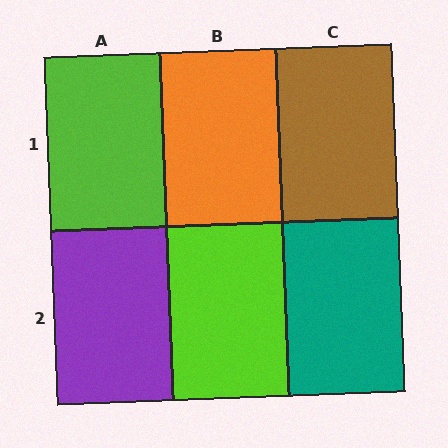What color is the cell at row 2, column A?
Purple.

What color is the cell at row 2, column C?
Teal.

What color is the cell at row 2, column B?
Lime.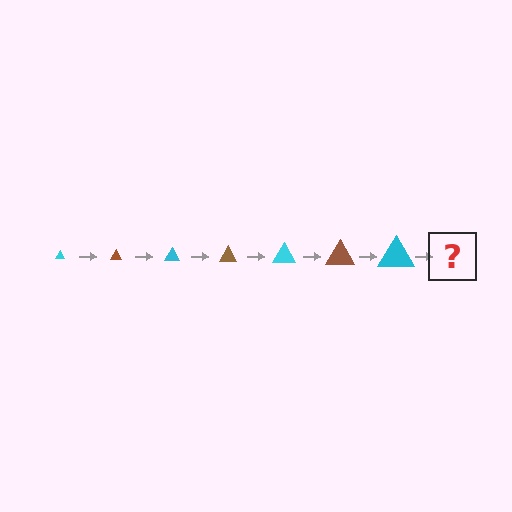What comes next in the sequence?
The next element should be a brown triangle, larger than the previous one.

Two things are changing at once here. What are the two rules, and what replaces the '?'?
The two rules are that the triangle grows larger each step and the color cycles through cyan and brown. The '?' should be a brown triangle, larger than the previous one.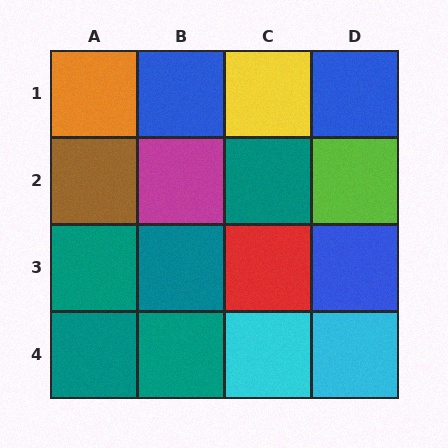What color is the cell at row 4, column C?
Cyan.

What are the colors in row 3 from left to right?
Teal, teal, red, blue.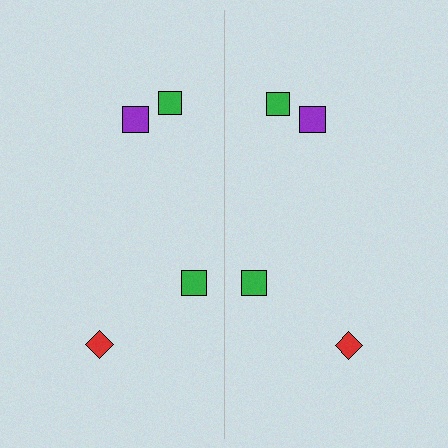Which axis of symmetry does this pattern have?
The pattern has a vertical axis of symmetry running through the center of the image.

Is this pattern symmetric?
Yes, this pattern has bilateral (reflection) symmetry.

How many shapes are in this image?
There are 8 shapes in this image.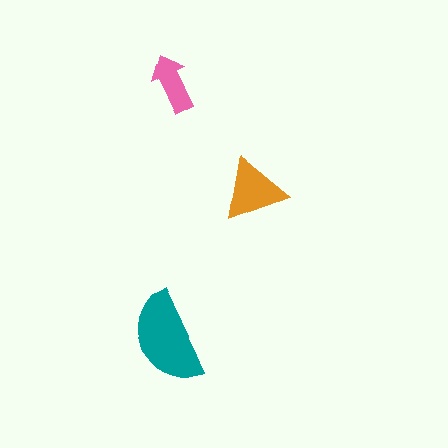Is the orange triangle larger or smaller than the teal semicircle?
Smaller.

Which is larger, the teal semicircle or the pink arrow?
The teal semicircle.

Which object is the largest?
The teal semicircle.